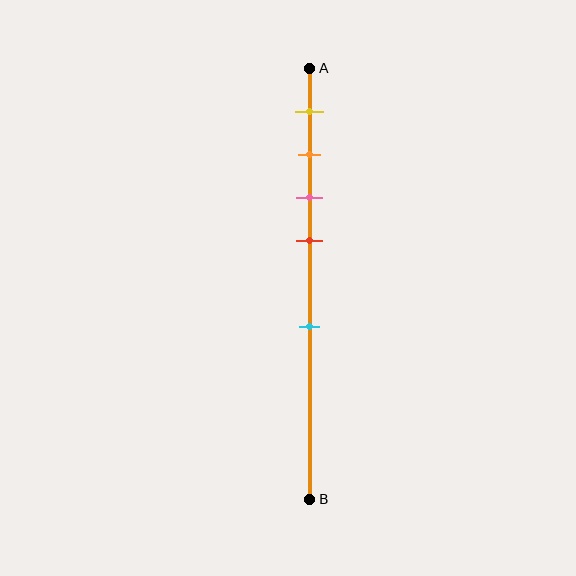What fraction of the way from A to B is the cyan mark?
The cyan mark is approximately 60% (0.6) of the way from A to B.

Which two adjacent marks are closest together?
The orange and pink marks are the closest adjacent pair.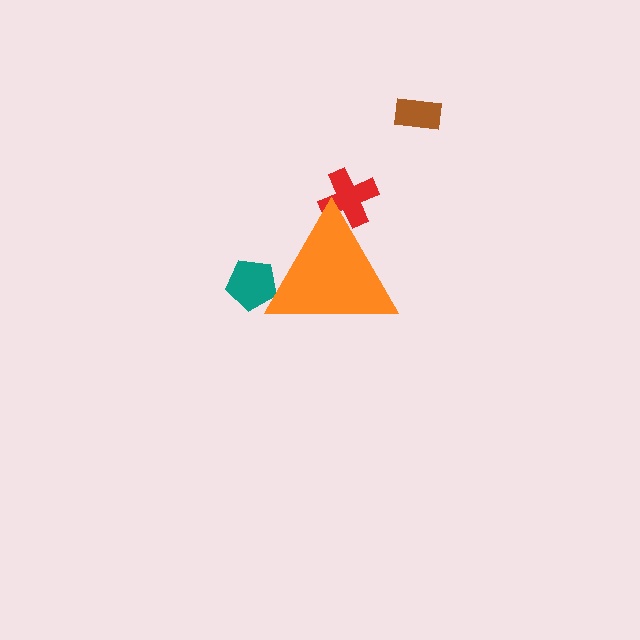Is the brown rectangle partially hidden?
No, the brown rectangle is fully visible.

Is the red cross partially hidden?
Yes, the red cross is partially hidden behind the orange triangle.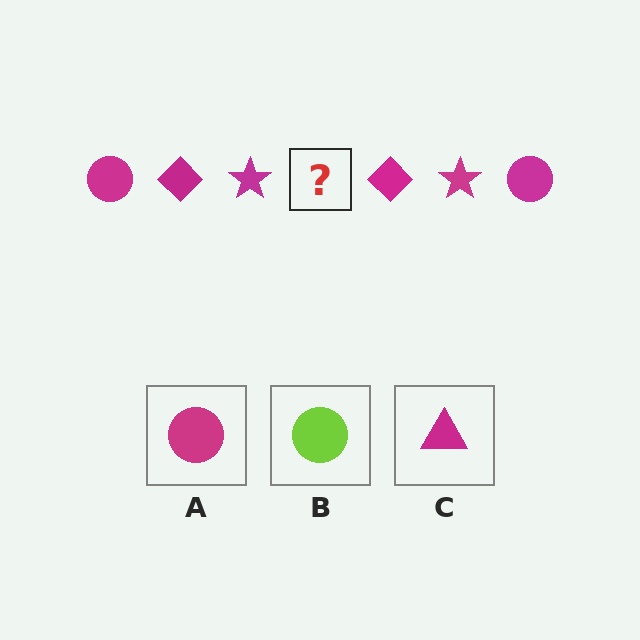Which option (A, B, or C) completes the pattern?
A.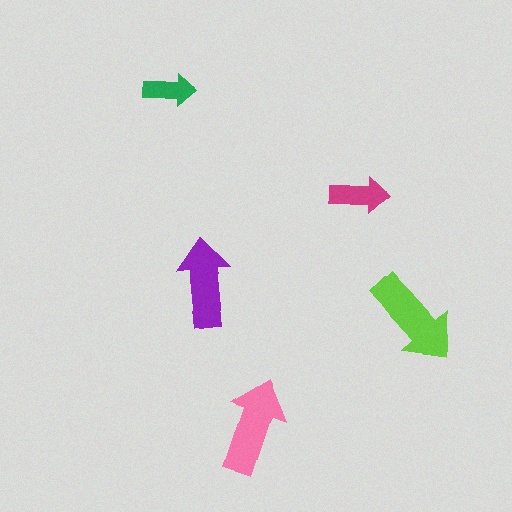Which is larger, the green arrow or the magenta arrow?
The magenta one.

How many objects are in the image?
There are 5 objects in the image.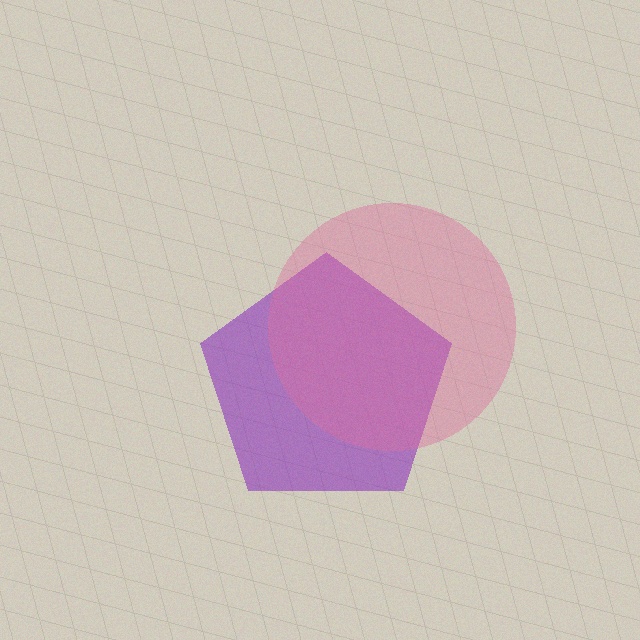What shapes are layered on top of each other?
The layered shapes are: a purple pentagon, a pink circle.